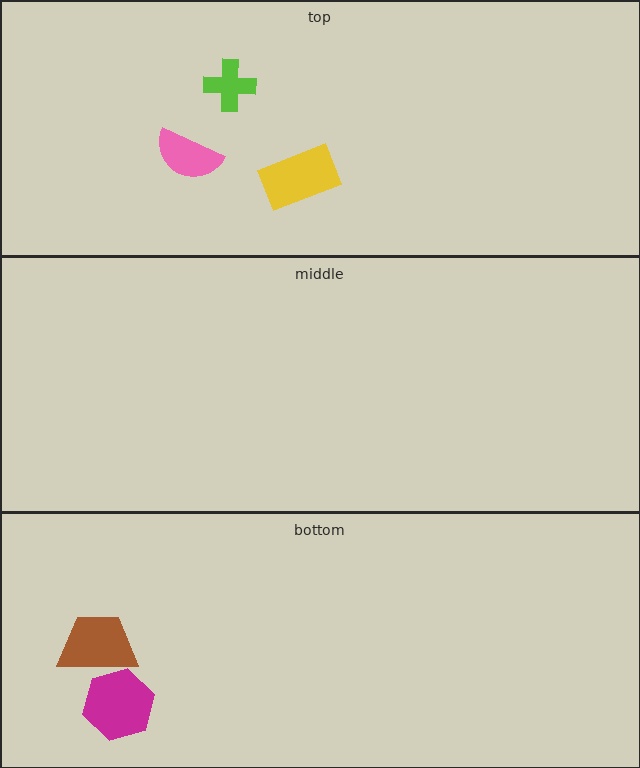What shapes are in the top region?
The lime cross, the pink semicircle, the yellow rectangle.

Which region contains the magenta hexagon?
The bottom region.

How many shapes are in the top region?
3.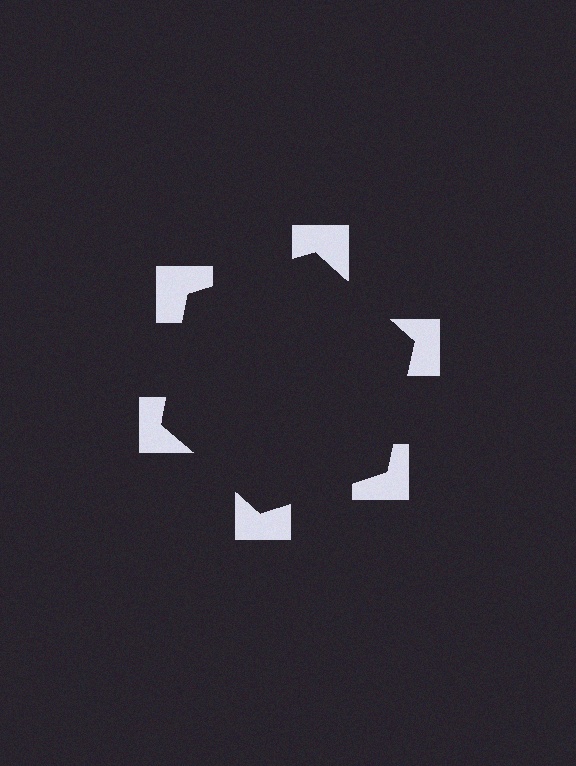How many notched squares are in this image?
There are 6 — one at each vertex of the illusory hexagon.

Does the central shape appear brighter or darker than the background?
It typically appears slightly darker than the background, even though no actual brightness change is drawn.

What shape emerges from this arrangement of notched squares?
An illusory hexagon — its edges are inferred from the aligned wedge cuts in the notched squares, not physically drawn.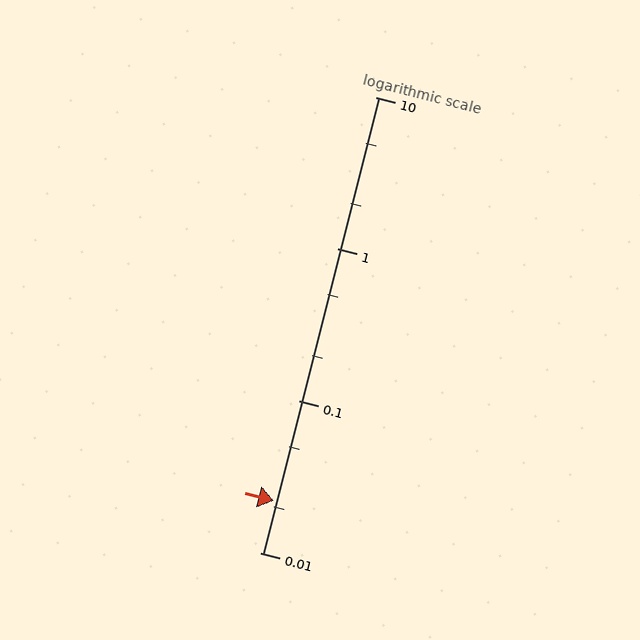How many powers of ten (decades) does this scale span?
The scale spans 3 decades, from 0.01 to 10.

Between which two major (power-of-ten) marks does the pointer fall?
The pointer is between 0.01 and 0.1.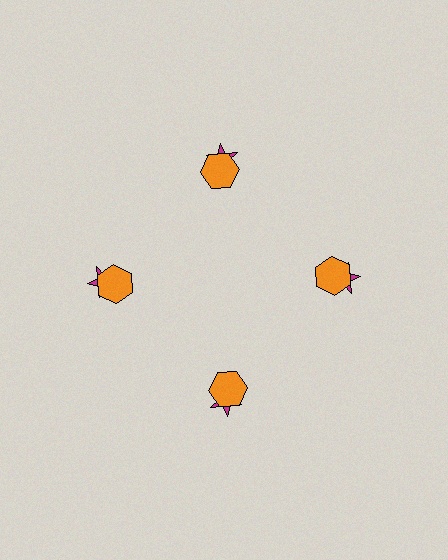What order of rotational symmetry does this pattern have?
This pattern has 4-fold rotational symmetry.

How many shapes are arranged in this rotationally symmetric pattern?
There are 8 shapes, arranged in 4 groups of 2.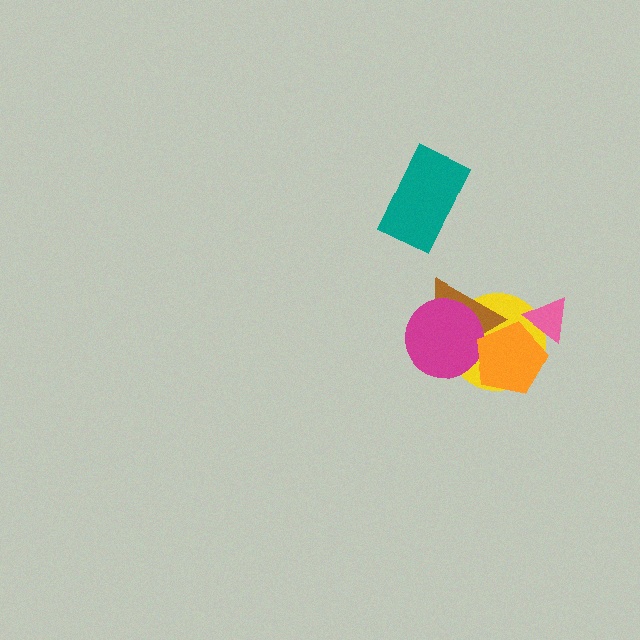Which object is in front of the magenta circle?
The orange pentagon is in front of the magenta circle.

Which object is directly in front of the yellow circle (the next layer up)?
The brown triangle is directly in front of the yellow circle.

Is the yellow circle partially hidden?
Yes, it is partially covered by another shape.